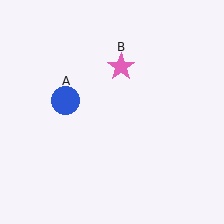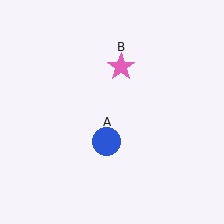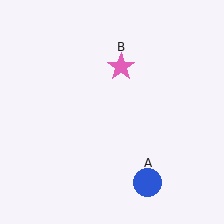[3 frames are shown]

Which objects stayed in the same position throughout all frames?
Pink star (object B) remained stationary.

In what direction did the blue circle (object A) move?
The blue circle (object A) moved down and to the right.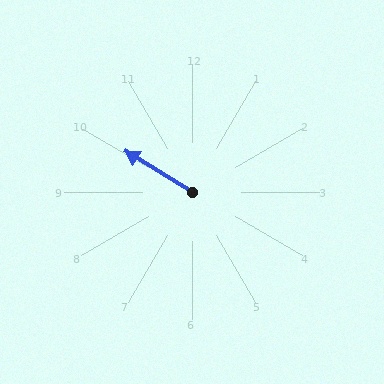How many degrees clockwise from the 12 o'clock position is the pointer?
Approximately 301 degrees.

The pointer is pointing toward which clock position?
Roughly 10 o'clock.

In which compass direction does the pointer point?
Northwest.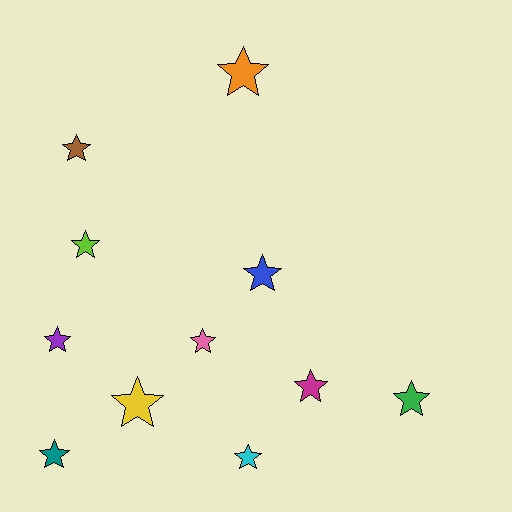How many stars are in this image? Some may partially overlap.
There are 11 stars.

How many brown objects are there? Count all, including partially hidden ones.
There is 1 brown object.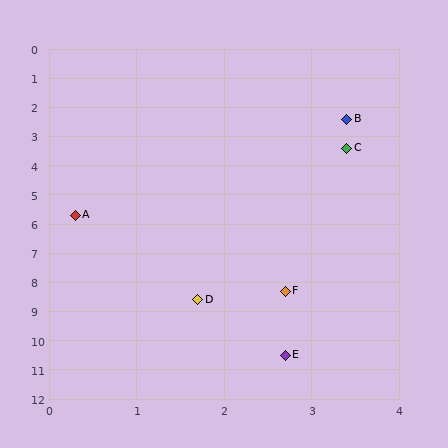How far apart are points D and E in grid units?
Points D and E are about 2.1 grid units apart.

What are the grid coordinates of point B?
Point B is at approximately (3.4, 2.4).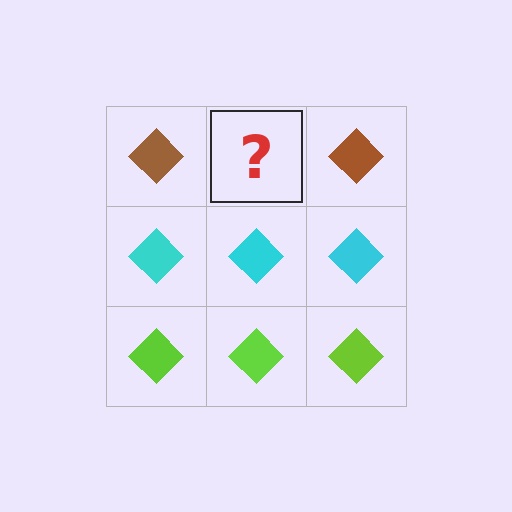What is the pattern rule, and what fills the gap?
The rule is that each row has a consistent color. The gap should be filled with a brown diamond.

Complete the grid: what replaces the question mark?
The question mark should be replaced with a brown diamond.